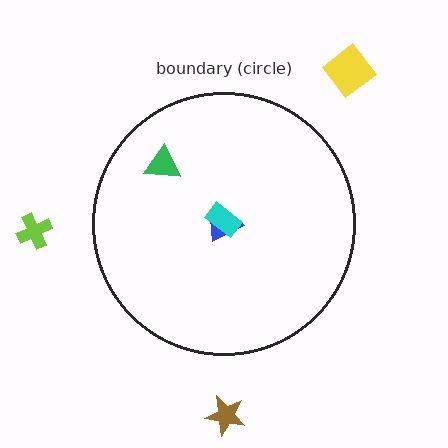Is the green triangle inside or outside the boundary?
Inside.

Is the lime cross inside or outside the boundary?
Outside.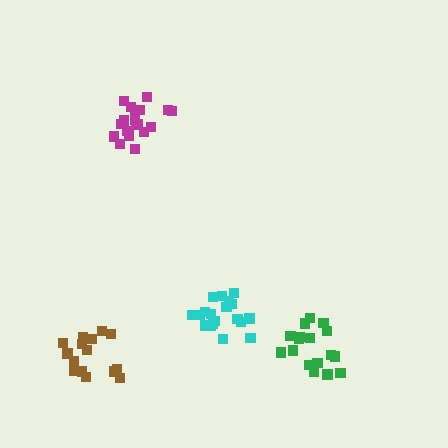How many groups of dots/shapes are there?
There are 4 groups.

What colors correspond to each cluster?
The clusters are colored: magenta, cyan, green, brown.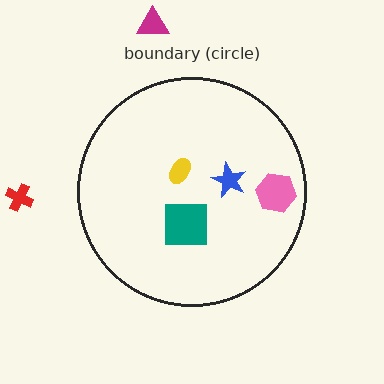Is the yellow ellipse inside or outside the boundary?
Inside.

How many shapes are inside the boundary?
4 inside, 2 outside.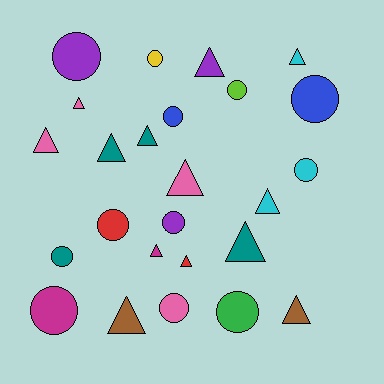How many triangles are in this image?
There are 13 triangles.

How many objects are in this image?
There are 25 objects.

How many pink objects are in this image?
There are 4 pink objects.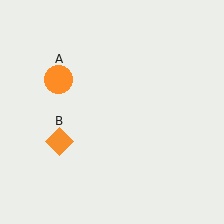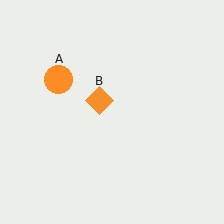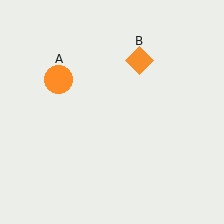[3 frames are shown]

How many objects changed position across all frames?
1 object changed position: orange diamond (object B).